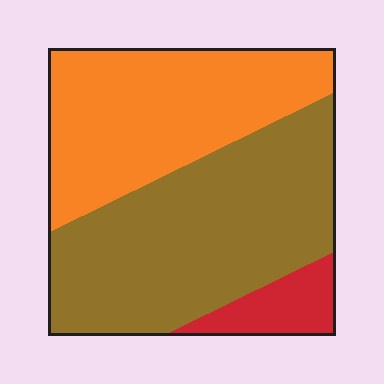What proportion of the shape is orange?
Orange takes up between a third and a half of the shape.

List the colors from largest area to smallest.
From largest to smallest: brown, orange, red.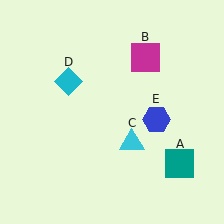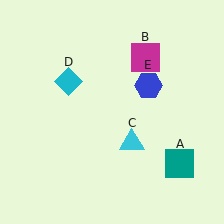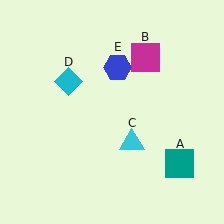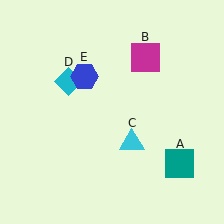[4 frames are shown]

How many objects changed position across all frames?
1 object changed position: blue hexagon (object E).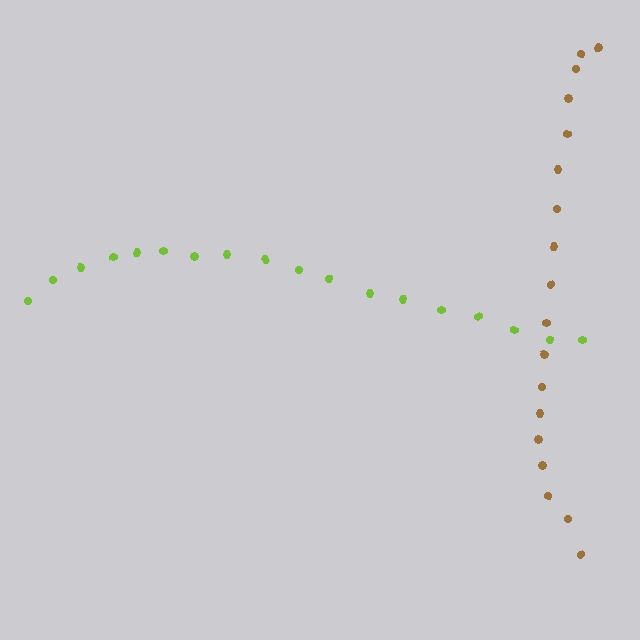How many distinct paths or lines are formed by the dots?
There are 2 distinct paths.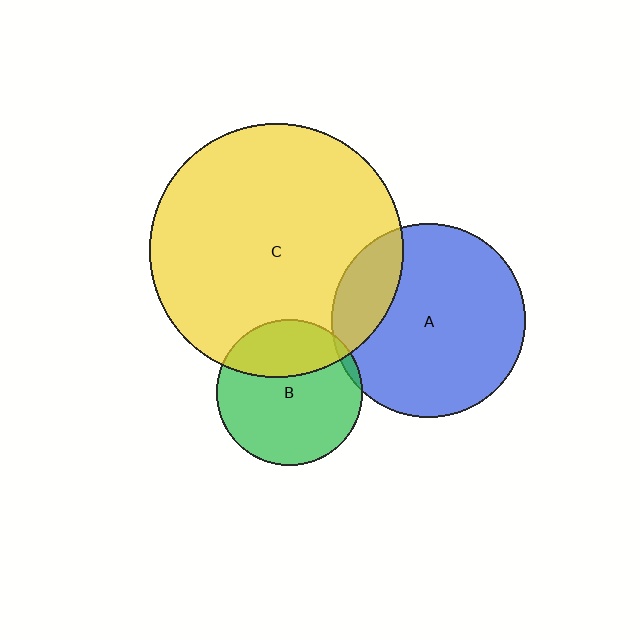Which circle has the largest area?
Circle C (yellow).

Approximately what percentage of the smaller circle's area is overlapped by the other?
Approximately 30%.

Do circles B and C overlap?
Yes.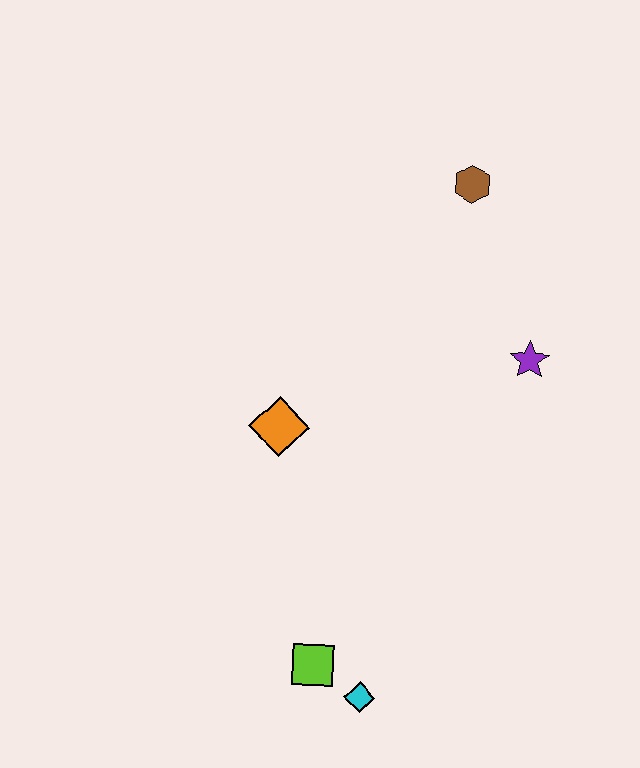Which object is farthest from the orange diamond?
The brown hexagon is farthest from the orange diamond.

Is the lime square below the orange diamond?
Yes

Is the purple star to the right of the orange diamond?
Yes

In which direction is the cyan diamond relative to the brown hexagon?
The cyan diamond is below the brown hexagon.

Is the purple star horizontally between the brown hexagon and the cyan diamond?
No